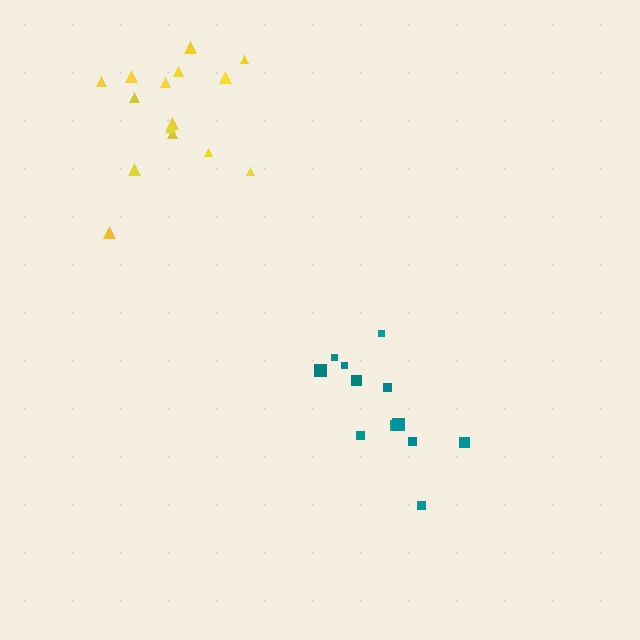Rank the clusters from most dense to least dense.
yellow, teal.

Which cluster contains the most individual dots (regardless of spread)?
Yellow (15).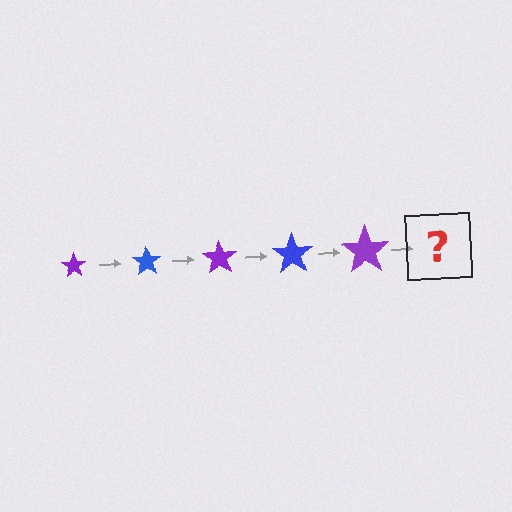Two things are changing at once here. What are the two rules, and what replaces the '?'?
The two rules are that the star grows larger each step and the color cycles through purple and blue. The '?' should be a blue star, larger than the previous one.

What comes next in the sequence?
The next element should be a blue star, larger than the previous one.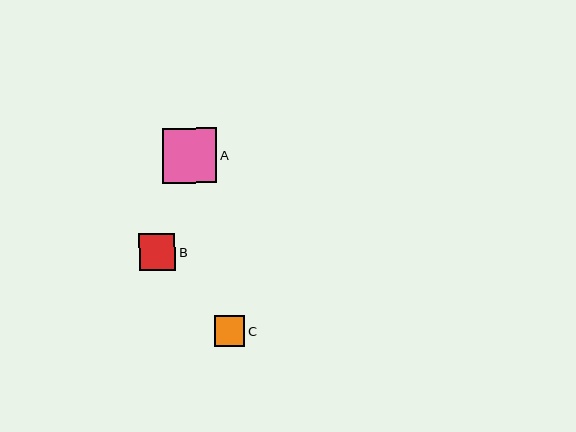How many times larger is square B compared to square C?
Square B is approximately 1.2 times the size of square C.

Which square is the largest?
Square A is the largest with a size of approximately 55 pixels.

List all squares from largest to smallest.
From largest to smallest: A, B, C.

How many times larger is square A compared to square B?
Square A is approximately 1.5 times the size of square B.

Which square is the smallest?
Square C is the smallest with a size of approximately 30 pixels.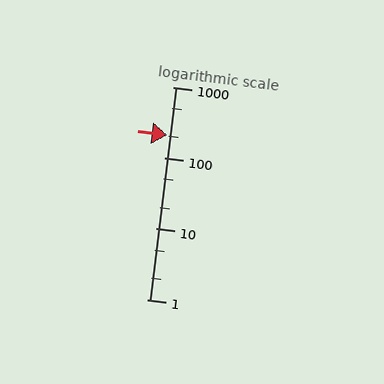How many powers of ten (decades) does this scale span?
The scale spans 3 decades, from 1 to 1000.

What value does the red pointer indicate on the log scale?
The pointer indicates approximately 210.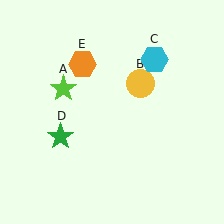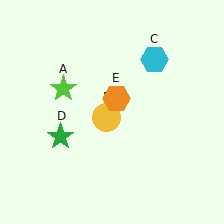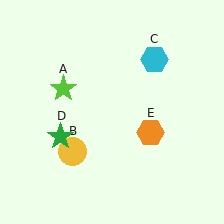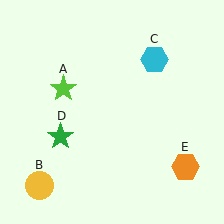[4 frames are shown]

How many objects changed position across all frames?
2 objects changed position: yellow circle (object B), orange hexagon (object E).